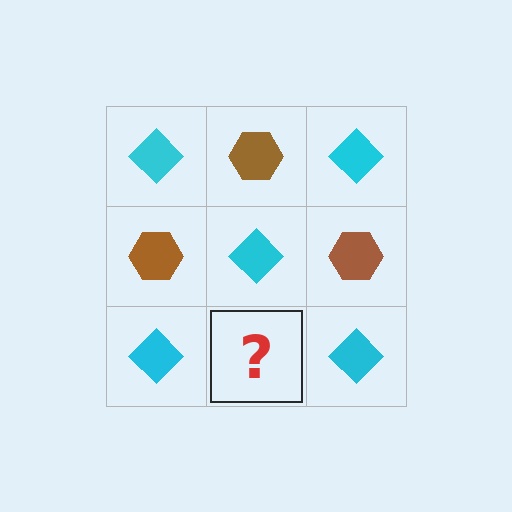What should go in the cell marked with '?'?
The missing cell should contain a brown hexagon.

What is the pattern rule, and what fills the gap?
The rule is that it alternates cyan diamond and brown hexagon in a checkerboard pattern. The gap should be filled with a brown hexagon.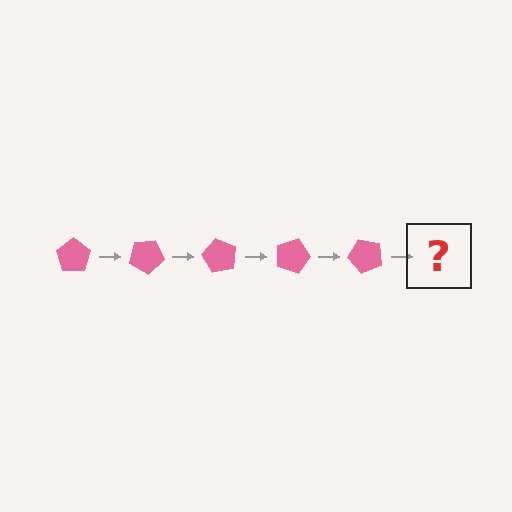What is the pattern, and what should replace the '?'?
The pattern is that the pentagon rotates 30 degrees each step. The '?' should be a pink pentagon rotated 150 degrees.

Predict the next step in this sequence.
The next step is a pink pentagon rotated 150 degrees.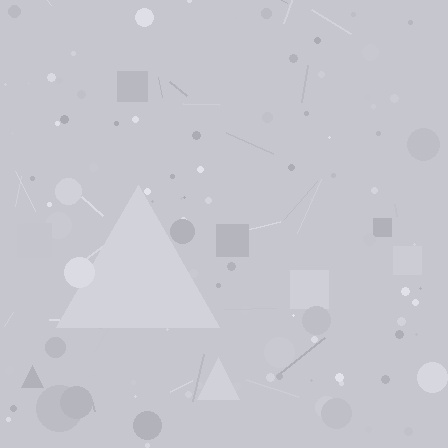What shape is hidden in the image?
A triangle is hidden in the image.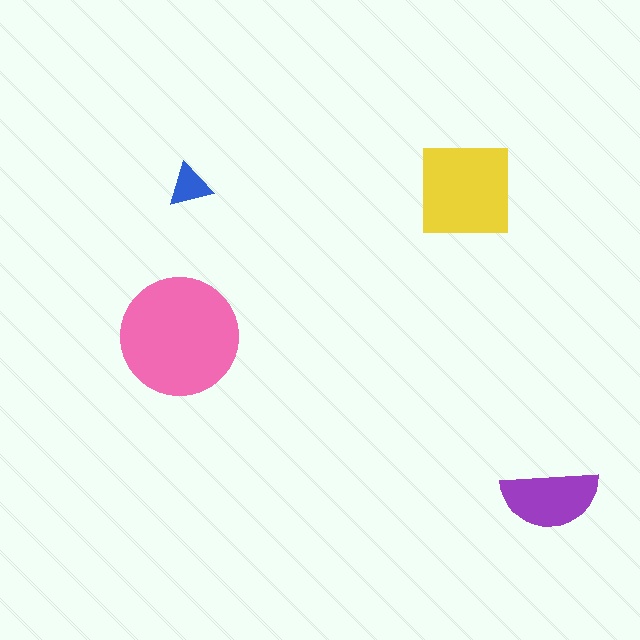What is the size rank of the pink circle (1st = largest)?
1st.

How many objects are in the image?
There are 4 objects in the image.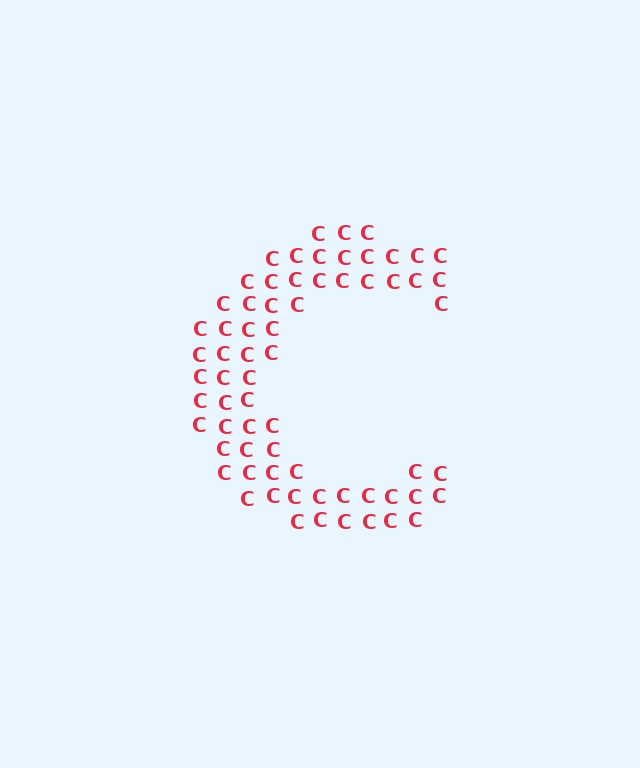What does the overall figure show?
The overall figure shows the letter C.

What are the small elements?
The small elements are letter C's.